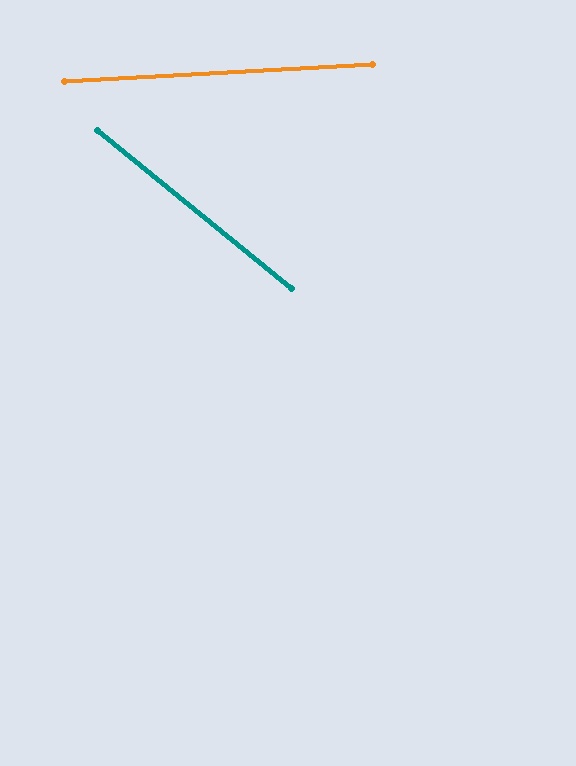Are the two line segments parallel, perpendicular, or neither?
Neither parallel nor perpendicular — they differ by about 42°.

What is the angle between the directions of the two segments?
Approximately 42 degrees.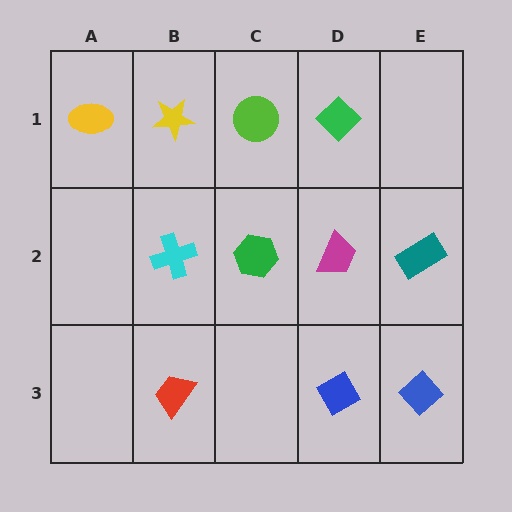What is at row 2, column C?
A green hexagon.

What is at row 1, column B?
A yellow star.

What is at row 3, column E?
A blue diamond.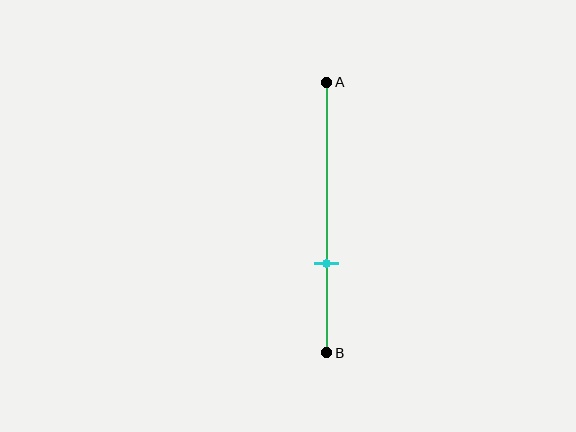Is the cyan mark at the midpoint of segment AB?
No, the mark is at about 65% from A, not at the 50% midpoint.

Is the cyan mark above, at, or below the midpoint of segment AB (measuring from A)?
The cyan mark is below the midpoint of segment AB.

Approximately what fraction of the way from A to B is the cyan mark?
The cyan mark is approximately 65% of the way from A to B.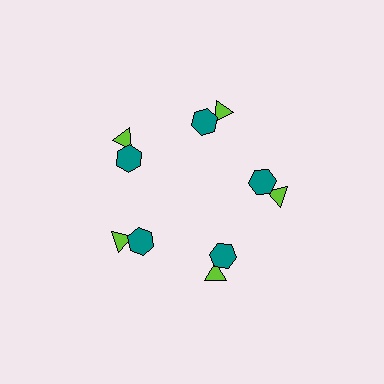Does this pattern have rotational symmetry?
Yes, this pattern has 5-fold rotational symmetry. It looks the same after rotating 72 degrees around the center.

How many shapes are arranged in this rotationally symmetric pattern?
There are 10 shapes, arranged in 5 groups of 2.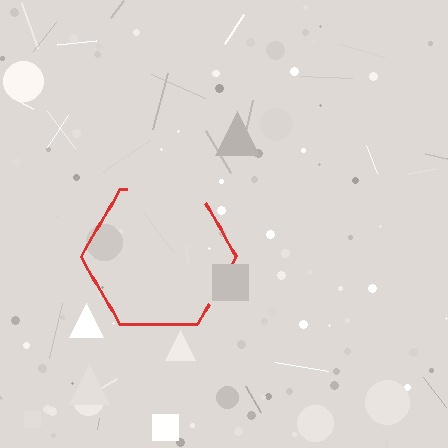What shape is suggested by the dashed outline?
The dashed outline suggests a hexagon.